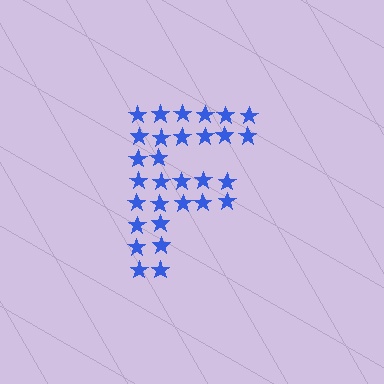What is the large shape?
The large shape is the letter F.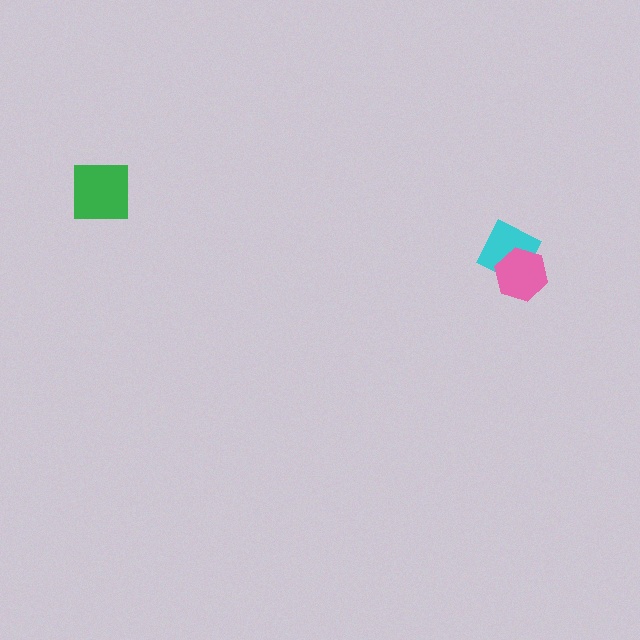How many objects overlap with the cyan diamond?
1 object overlaps with the cyan diamond.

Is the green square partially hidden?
No, no other shape covers it.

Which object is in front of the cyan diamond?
The pink hexagon is in front of the cyan diamond.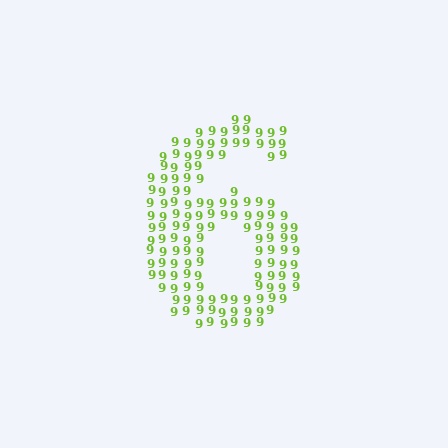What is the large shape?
The large shape is the digit 6.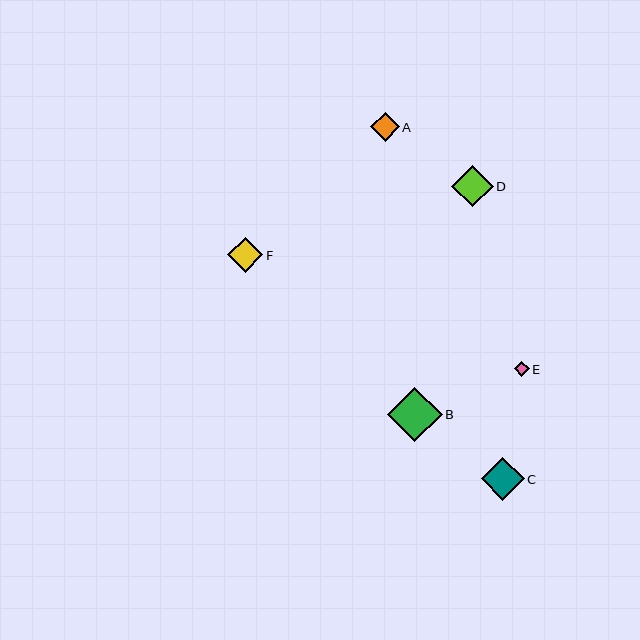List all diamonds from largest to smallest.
From largest to smallest: B, C, D, F, A, E.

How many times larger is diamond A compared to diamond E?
Diamond A is approximately 1.8 times the size of diamond E.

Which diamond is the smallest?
Diamond E is the smallest with a size of approximately 15 pixels.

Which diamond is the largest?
Diamond B is the largest with a size of approximately 54 pixels.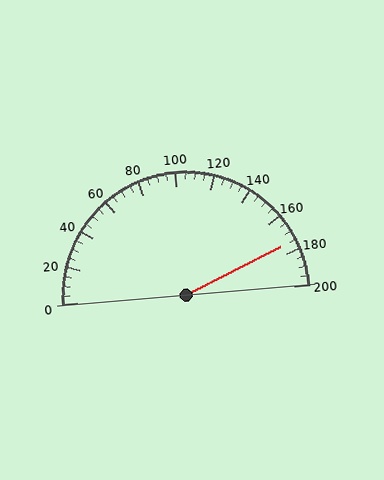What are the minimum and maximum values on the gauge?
The gauge ranges from 0 to 200.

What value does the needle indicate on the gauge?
The needle indicates approximately 175.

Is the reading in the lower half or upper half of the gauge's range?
The reading is in the upper half of the range (0 to 200).